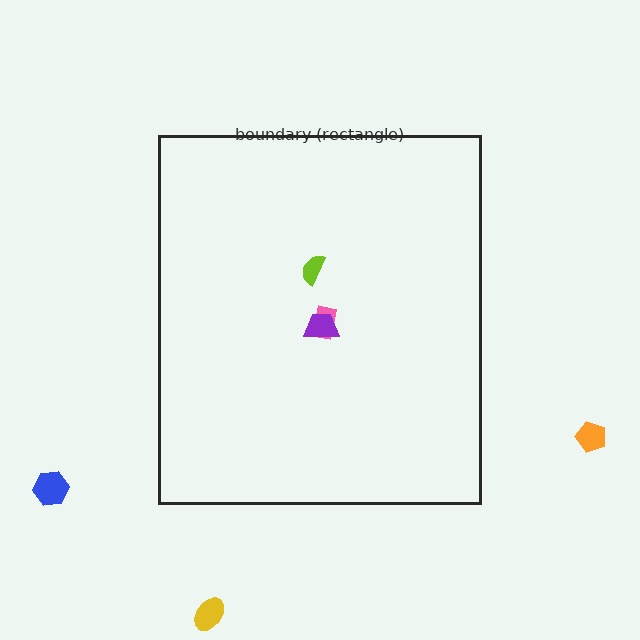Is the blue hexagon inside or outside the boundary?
Outside.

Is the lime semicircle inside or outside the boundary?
Inside.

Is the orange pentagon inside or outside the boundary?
Outside.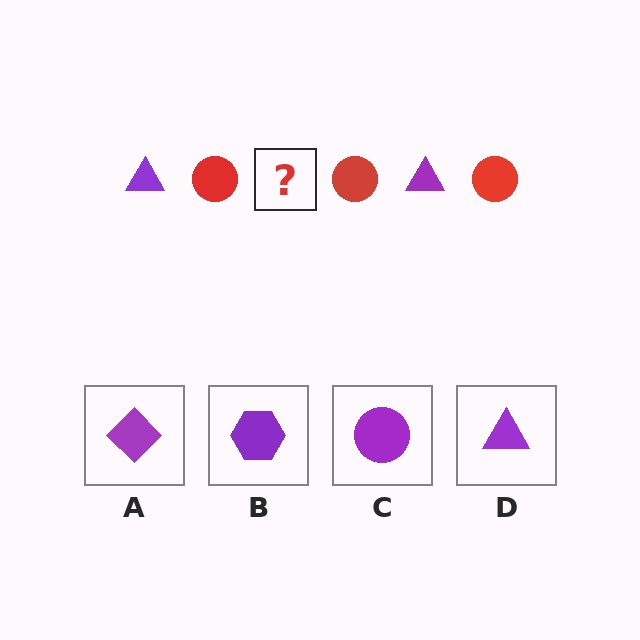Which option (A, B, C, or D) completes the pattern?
D.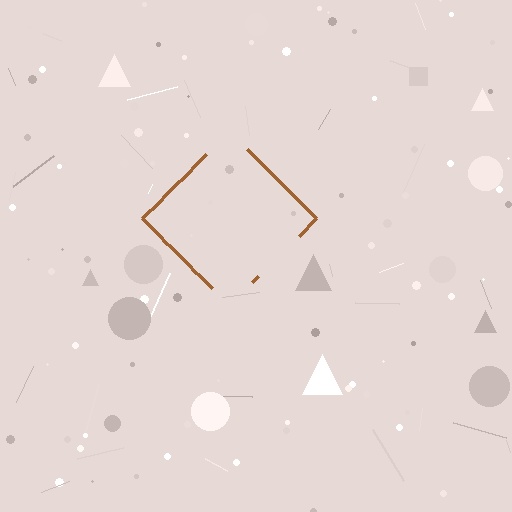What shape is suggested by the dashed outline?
The dashed outline suggests a diamond.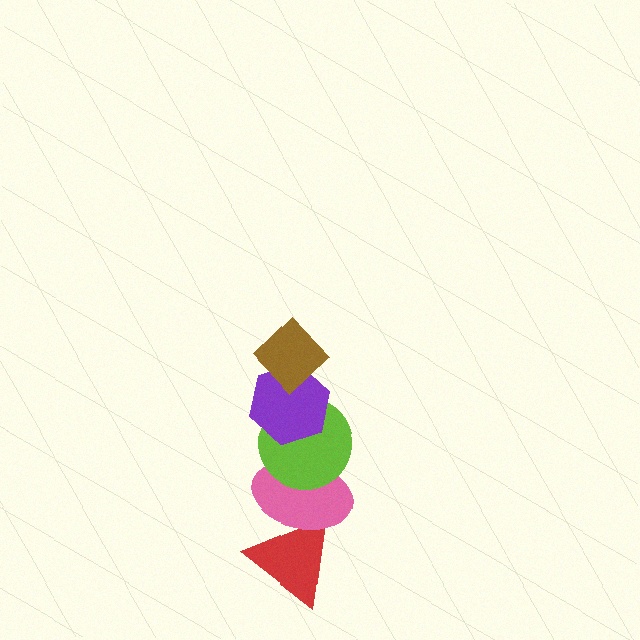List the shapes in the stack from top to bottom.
From top to bottom: the brown diamond, the purple hexagon, the lime circle, the pink ellipse, the red triangle.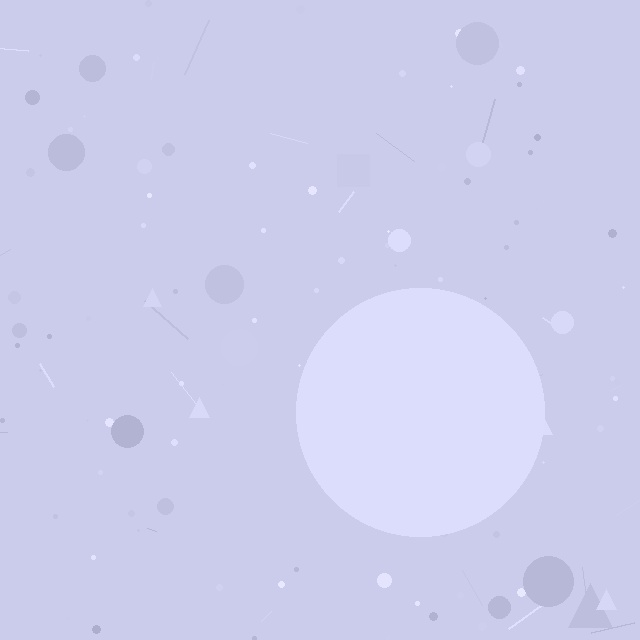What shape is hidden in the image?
A circle is hidden in the image.